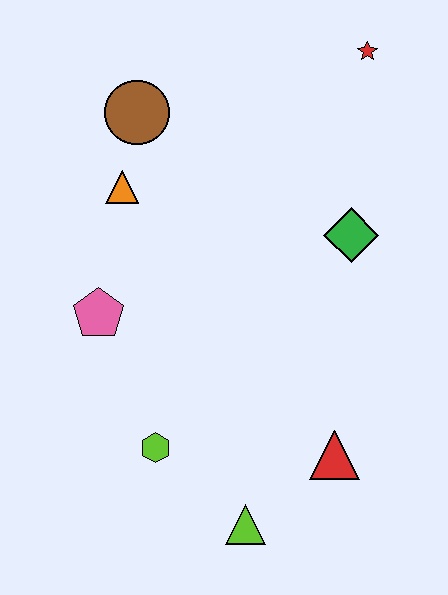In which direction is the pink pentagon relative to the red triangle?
The pink pentagon is to the left of the red triangle.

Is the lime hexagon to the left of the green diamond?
Yes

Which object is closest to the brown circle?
The orange triangle is closest to the brown circle.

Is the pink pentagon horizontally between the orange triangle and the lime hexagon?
No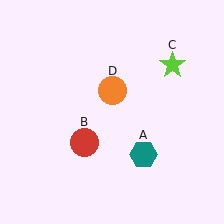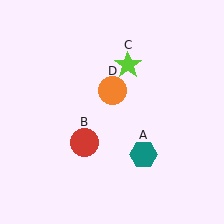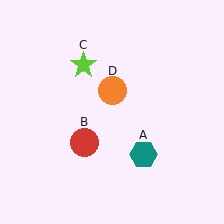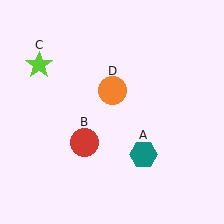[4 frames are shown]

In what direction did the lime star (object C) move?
The lime star (object C) moved left.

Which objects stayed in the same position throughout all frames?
Teal hexagon (object A) and red circle (object B) and orange circle (object D) remained stationary.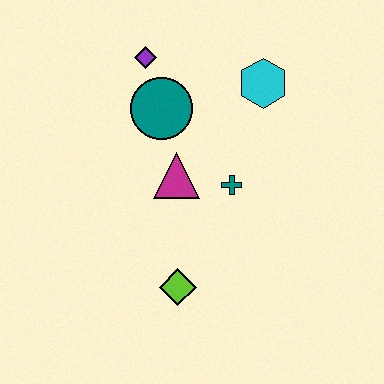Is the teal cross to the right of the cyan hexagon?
No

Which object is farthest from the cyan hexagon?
The lime diamond is farthest from the cyan hexagon.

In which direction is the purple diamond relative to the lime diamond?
The purple diamond is above the lime diamond.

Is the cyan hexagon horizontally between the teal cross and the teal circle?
No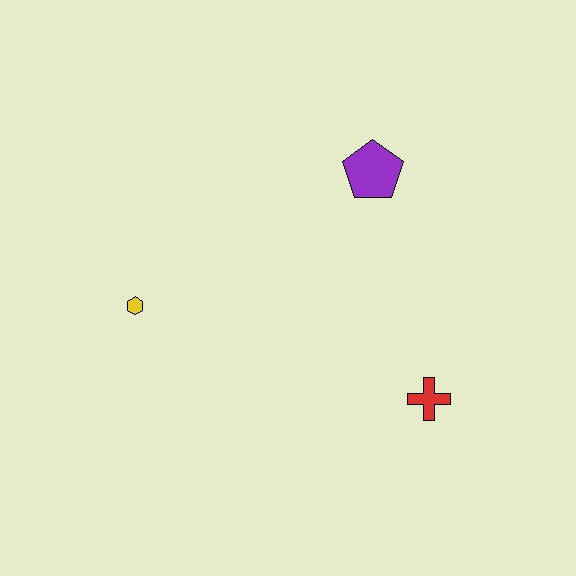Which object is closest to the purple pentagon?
The red cross is closest to the purple pentagon.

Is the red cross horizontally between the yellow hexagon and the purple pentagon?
No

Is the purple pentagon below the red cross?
No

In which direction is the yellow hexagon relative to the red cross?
The yellow hexagon is to the left of the red cross.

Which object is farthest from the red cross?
The yellow hexagon is farthest from the red cross.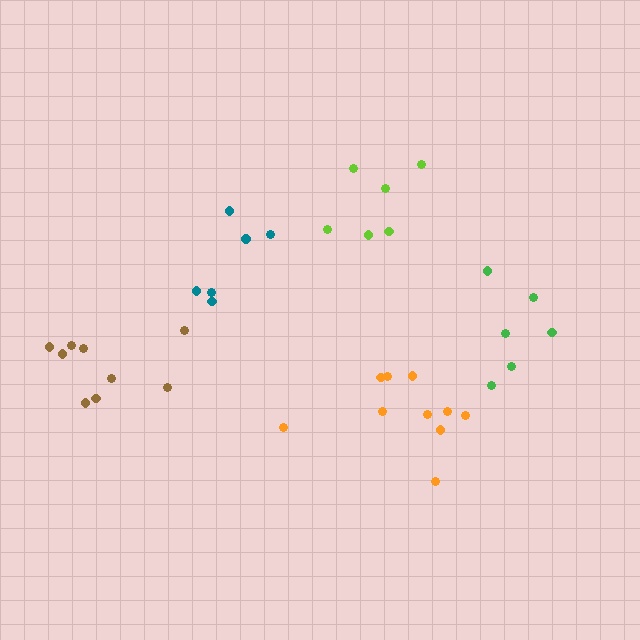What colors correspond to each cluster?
The clusters are colored: brown, orange, teal, lime, green.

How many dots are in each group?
Group 1: 9 dots, Group 2: 10 dots, Group 3: 6 dots, Group 4: 6 dots, Group 5: 6 dots (37 total).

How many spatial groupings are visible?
There are 5 spatial groupings.